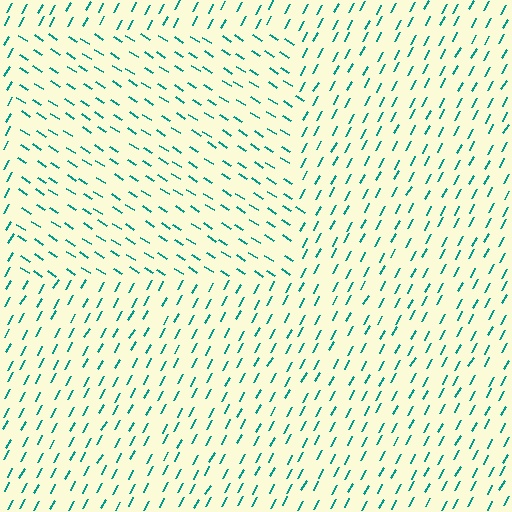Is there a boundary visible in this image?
Yes, there is a texture boundary formed by a change in line orientation.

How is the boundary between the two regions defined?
The boundary is defined purely by a change in line orientation (approximately 86 degrees difference). All lines are the same color and thickness.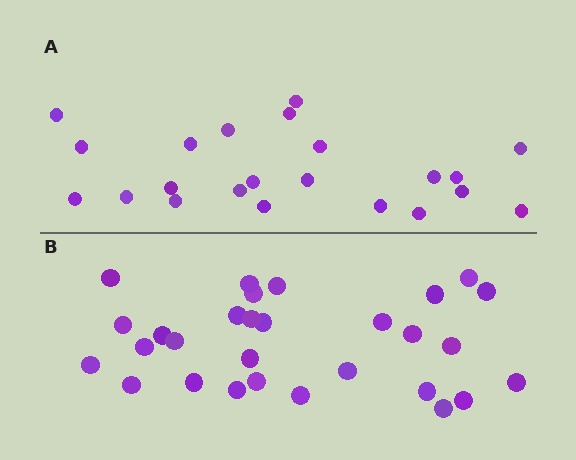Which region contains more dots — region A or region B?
Region B (the bottom region) has more dots.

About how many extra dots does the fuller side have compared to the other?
Region B has roughly 8 or so more dots than region A.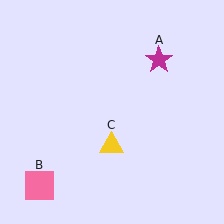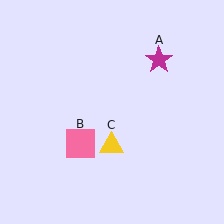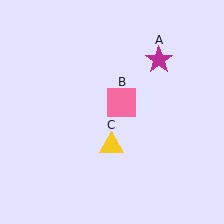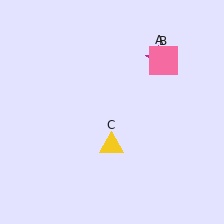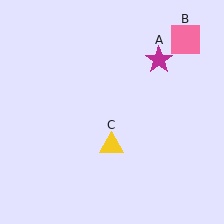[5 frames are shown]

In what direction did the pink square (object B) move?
The pink square (object B) moved up and to the right.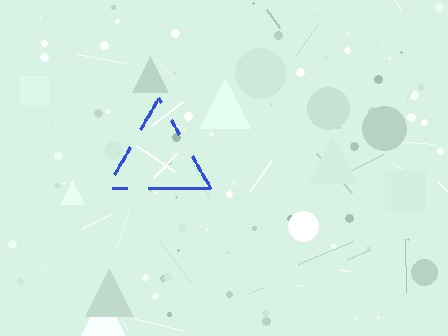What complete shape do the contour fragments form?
The contour fragments form a triangle.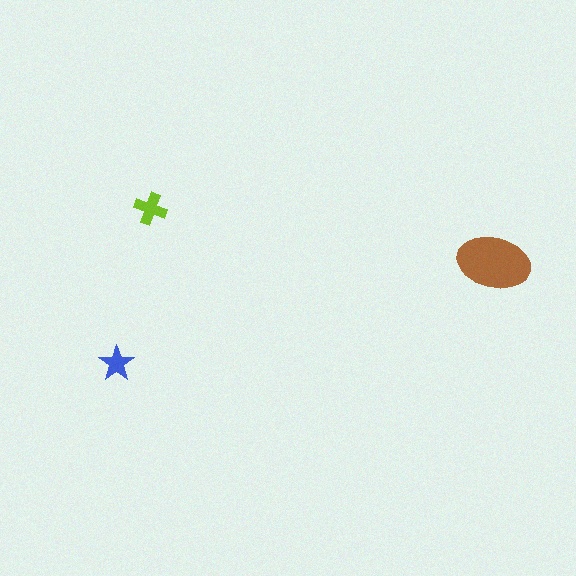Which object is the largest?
The brown ellipse.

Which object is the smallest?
The blue star.